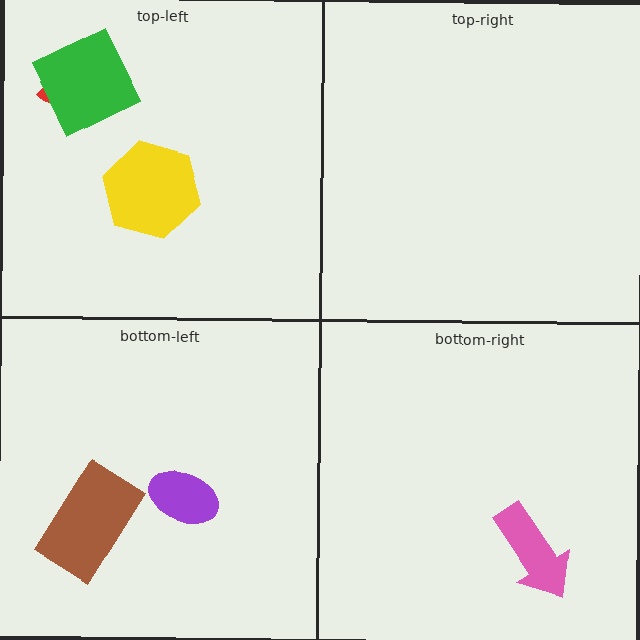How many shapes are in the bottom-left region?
2.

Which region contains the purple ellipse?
The bottom-left region.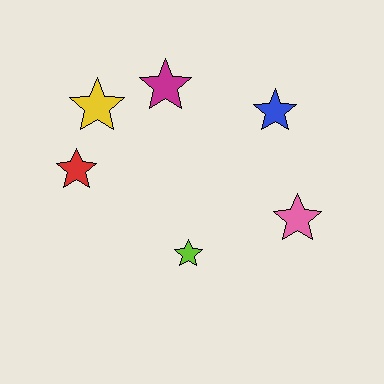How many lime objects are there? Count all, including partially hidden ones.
There is 1 lime object.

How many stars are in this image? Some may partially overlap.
There are 6 stars.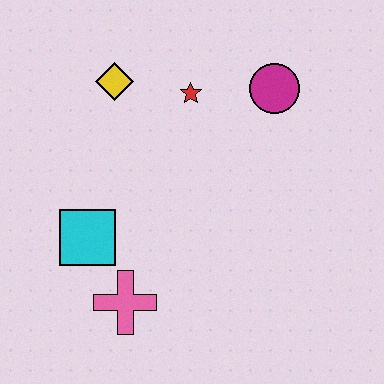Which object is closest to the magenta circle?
The red star is closest to the magenta circle.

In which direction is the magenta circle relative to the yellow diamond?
The magenta circle is to the right of the yellow diamond.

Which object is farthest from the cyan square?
The magenta circle is farthest from the cyan square.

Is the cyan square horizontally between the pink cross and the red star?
No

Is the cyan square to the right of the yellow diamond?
No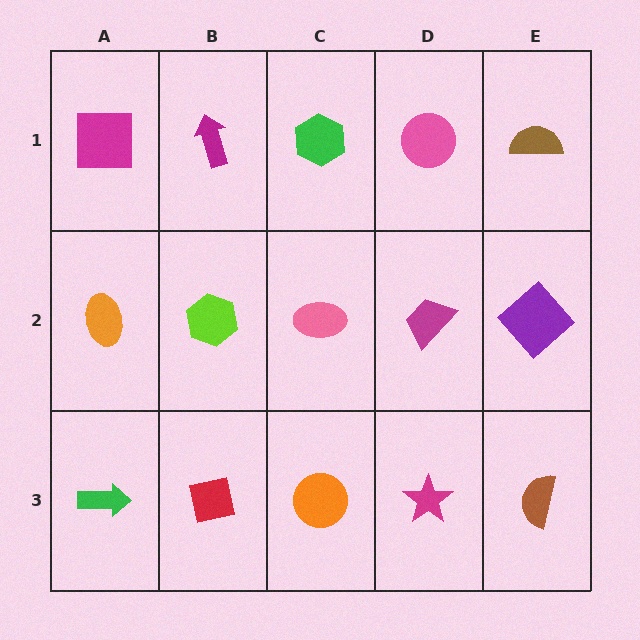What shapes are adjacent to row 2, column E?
A brown semicircle (row 1, column E), a brown semicircle (row 3, column E), a magenta trapezoid (row 2, column D).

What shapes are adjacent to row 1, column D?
A magenta trapezoid (row 2, column D), a green hexagon (row 1, column C), a brown semicircle (row 1, column E).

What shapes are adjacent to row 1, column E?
A purple diamond (row 2, column E), a pink circle (row 1, column D).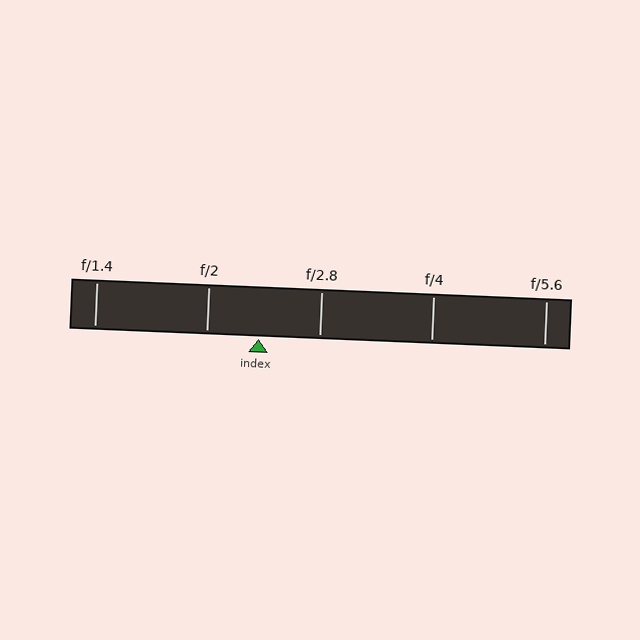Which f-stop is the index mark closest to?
The index mark is closest to f/2.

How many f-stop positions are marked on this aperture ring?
There are 5 f-stop positions marked.